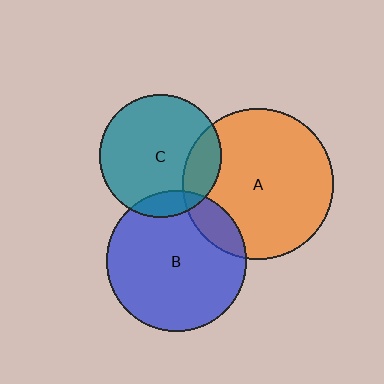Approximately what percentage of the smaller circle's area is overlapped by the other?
Approximately 20%.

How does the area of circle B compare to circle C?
Approximately 1.3 times.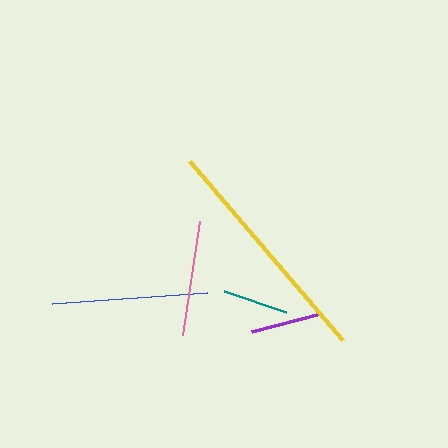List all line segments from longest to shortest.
From longest to shortest: yellow, blue, pink, purple, teal.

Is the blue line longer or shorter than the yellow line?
The yellow line is longer than the blue line.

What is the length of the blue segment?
The blue segment is approximately 156 pixels long.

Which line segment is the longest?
The yellow line is the longest at approximately 236 pixels.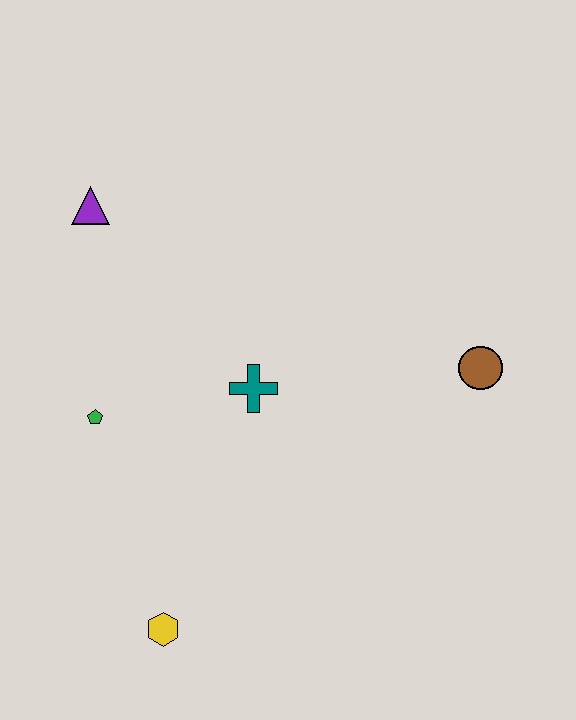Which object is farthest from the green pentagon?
The brown circle is farthest from the green pentagon.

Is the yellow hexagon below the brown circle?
Yes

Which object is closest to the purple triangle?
The green pentagon is closest to the purple triangle.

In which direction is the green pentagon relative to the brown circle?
The green pentagon is to the left of the brown circle.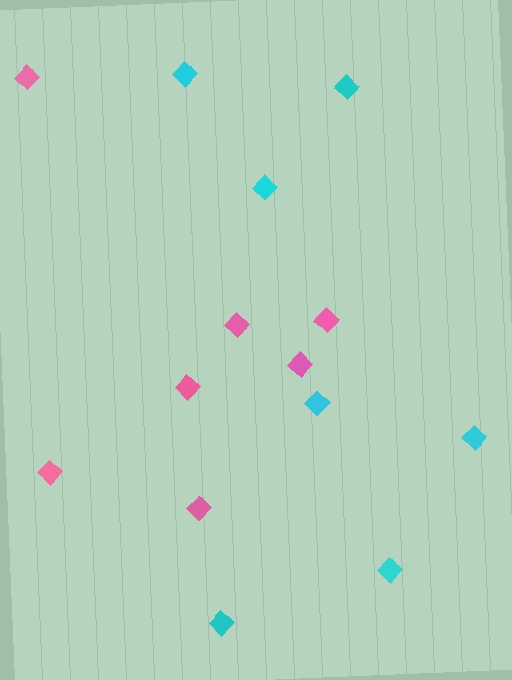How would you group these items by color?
There are 2 groups: one group of pink diamonds (7) and one group of cyan diamonds (7).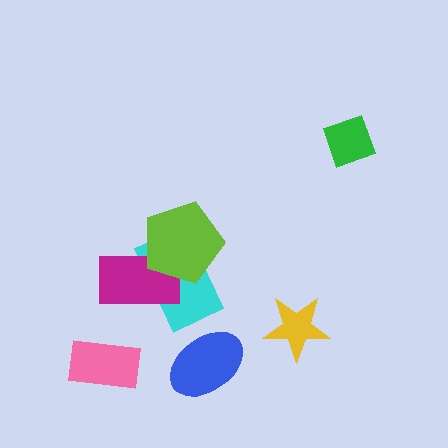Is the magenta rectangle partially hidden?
Yes, it is partially covered by another shape.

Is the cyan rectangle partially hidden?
Yes, it is partially covered by another shape.